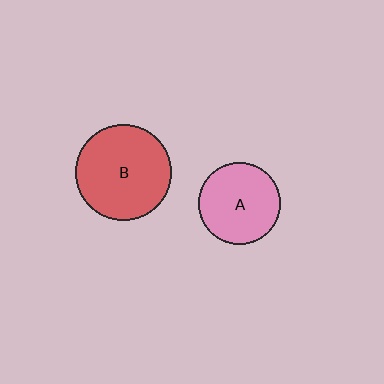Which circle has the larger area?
Circle B (red).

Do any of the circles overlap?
No, none of the circles overlap.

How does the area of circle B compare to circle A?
Approximately 1.4 times.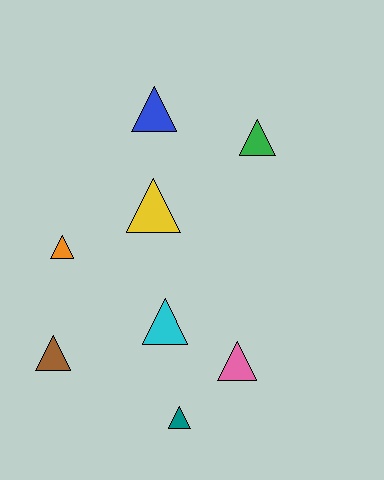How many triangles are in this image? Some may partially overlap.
There are 8 triangles.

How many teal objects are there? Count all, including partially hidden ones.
There is 1 teal object.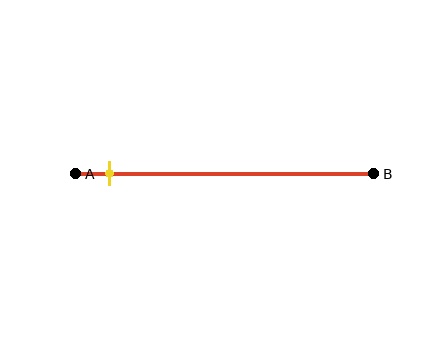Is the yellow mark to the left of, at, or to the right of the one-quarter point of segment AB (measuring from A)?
The yellow mark is to the left of the one-quarter point of segment AB.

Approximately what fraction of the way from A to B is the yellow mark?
The yellow mark is approximately 10% of the way from A to B.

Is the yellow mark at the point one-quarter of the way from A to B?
No, the mark is at about 10% from A, not at the 25% one-quarter point.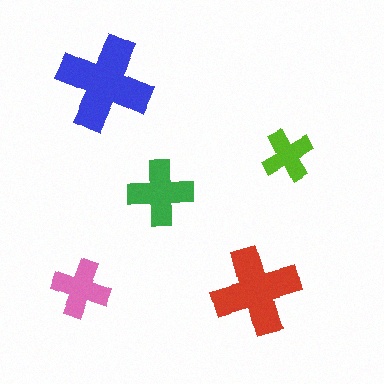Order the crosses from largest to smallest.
the blue one, the red one, the green one, the pink one, the lime one.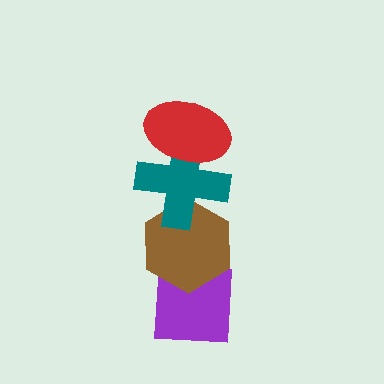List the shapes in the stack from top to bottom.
From top to bottom: the red ellipse, the teal cross, the brown hexagon, the purple square.